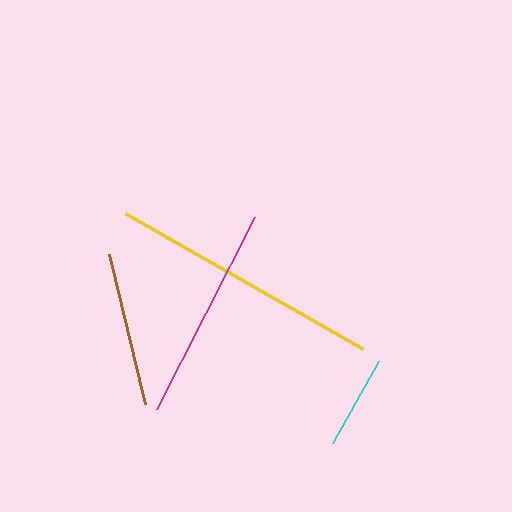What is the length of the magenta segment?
The magenta segment is approximately 215 pixels long.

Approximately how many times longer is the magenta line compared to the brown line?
The magenta line is approximately 1.4 times the length of the brown line.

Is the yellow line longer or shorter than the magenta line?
The yellow line is longer than the magenta line.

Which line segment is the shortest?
The cyan line is the shortest at approximately 94 pixels.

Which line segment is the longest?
The yellow line is the longest at approximately 272 pixels.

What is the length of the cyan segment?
The cyan segment is approximately 94 pixels long.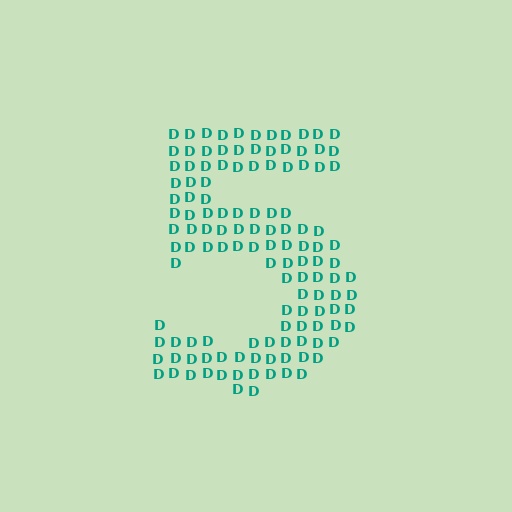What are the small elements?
The small elements are letter D's.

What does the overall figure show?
The overall figure shows the digit 5.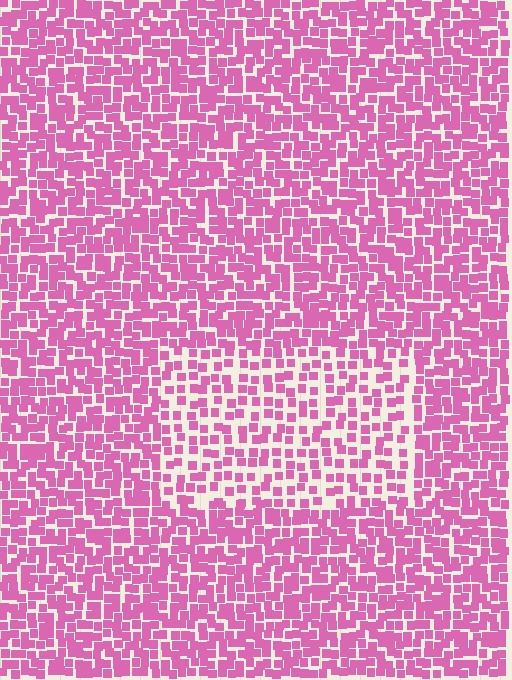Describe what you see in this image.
The image contains small pink elements arranged at two different densities. A rectangle-shaped region is visible where the elements are less densely packed than the surrounding area.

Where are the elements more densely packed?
The elements are more densely packed outside the rectangle boundary.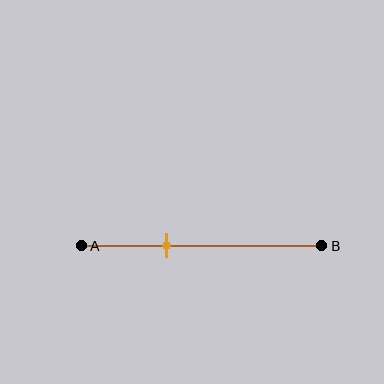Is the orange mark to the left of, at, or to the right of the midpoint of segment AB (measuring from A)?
The orange mark is to the left of the midpoint of segment AB.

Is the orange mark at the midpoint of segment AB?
No, the mark is at about 35% from A, not at the 50% midpoint.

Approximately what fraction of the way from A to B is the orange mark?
The orange mark is approximately 35% of the way from A to B.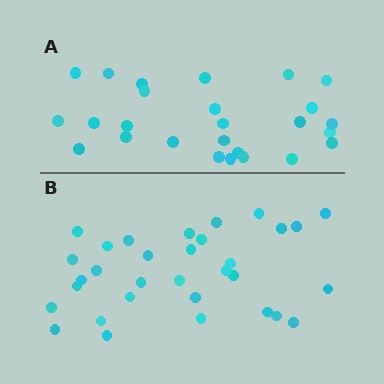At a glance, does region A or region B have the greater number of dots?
Region B (the bottom region) has more dots.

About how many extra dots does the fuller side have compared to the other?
Region B has about 6 more dots than region A.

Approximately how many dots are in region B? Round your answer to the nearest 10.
About 30 dots. (The exact count is 32, which rounds to 30.)